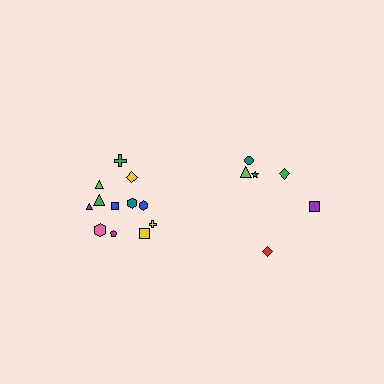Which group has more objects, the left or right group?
The left group.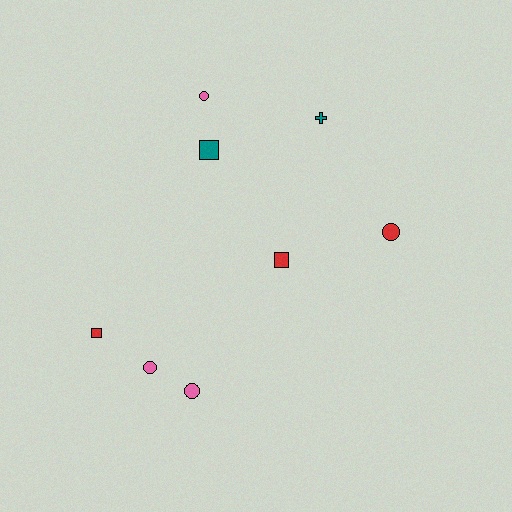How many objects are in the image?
There are 8 objects.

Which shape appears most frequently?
Circle, with 4 objects.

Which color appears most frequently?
Pink, with 3 objects.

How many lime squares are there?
There are no lime squares.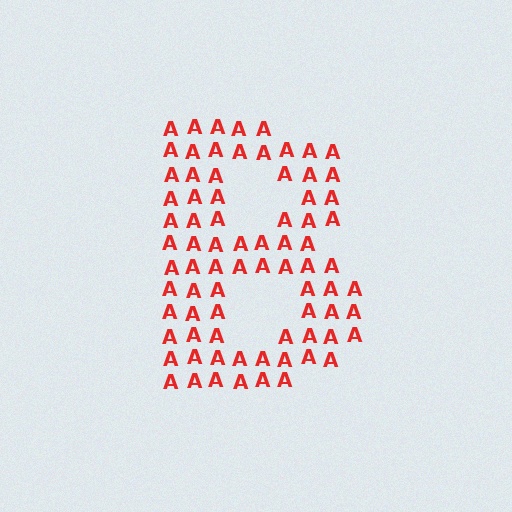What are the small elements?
The small elements are letter A's.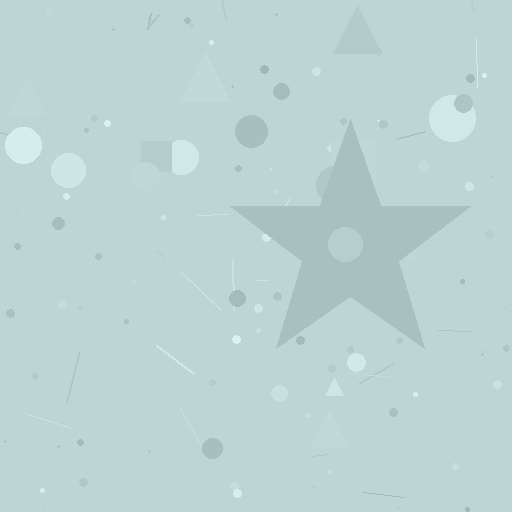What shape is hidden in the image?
A star is hidden in the image.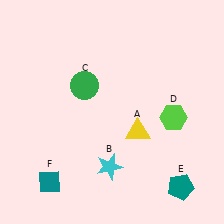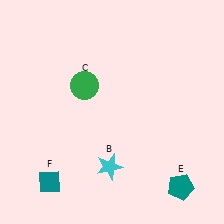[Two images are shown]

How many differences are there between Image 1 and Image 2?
There are 2 differences between the two images.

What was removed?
The lime hexagon (D), the yellow triangle (A) were removed in Image 2.